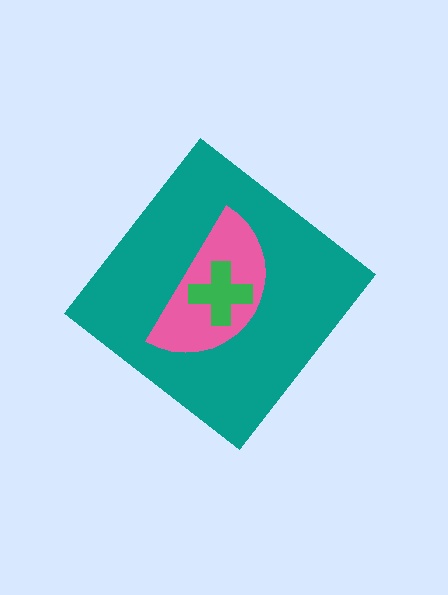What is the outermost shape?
The teal diamond.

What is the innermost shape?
The green cross.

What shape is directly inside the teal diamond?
The pink semicircle.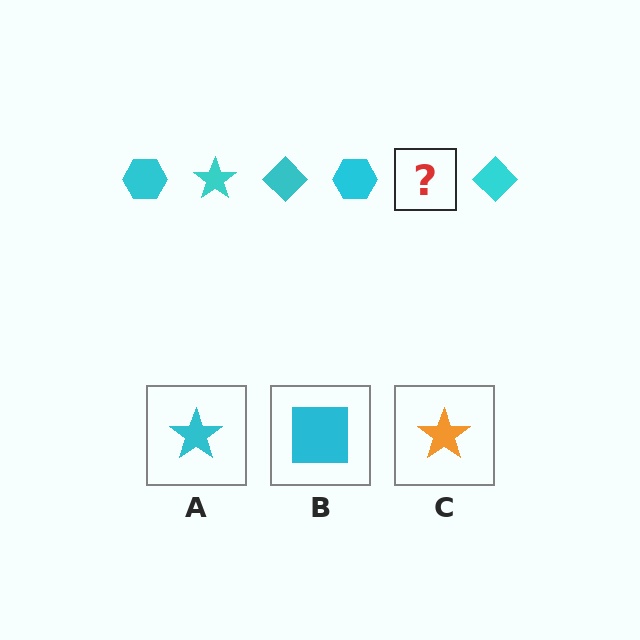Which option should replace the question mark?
Option A.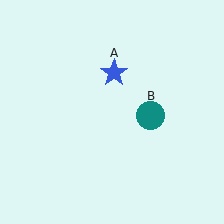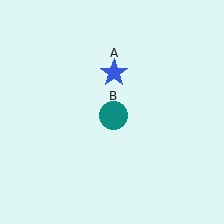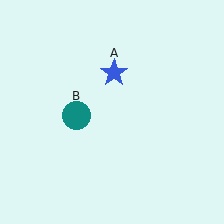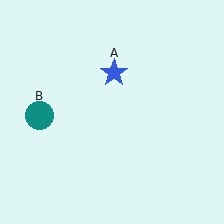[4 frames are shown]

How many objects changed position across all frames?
1 object changed position: teal circle (object B).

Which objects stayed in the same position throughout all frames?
Blue star (object A) remained stationary.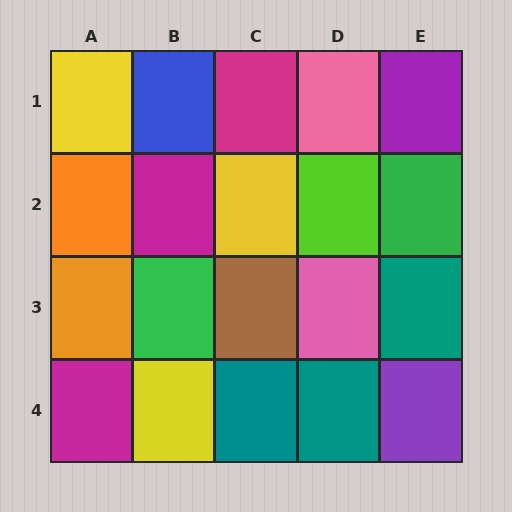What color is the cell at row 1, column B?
Blue.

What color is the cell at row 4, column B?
Yellow.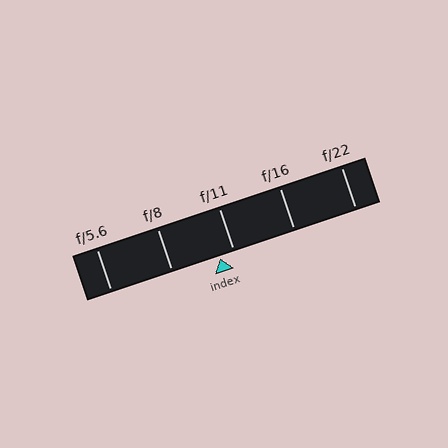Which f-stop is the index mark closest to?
The index mark is closest to f/11.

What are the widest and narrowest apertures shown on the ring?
The widest aperture shown is f/5.6 and the narrowest is f/22.